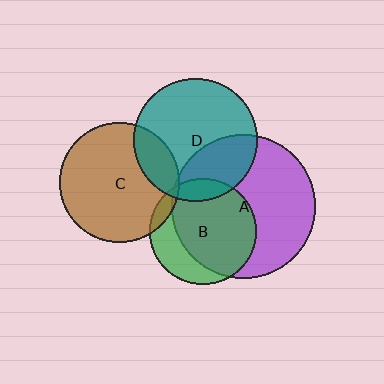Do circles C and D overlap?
Yes.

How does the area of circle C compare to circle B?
Approximately 1.3 times.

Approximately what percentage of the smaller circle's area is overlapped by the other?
Approximately 20%.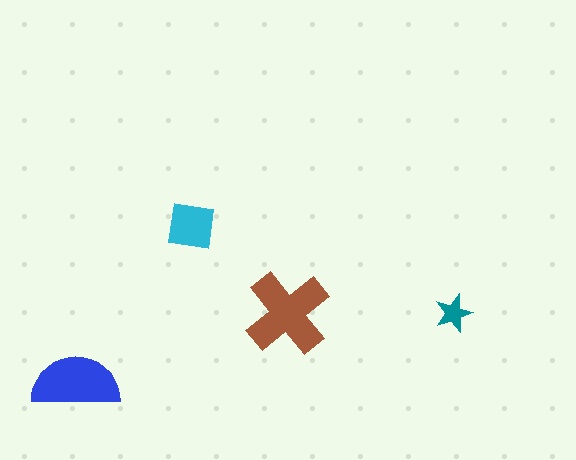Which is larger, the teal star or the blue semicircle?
The blue semicircle.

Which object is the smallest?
The teal star.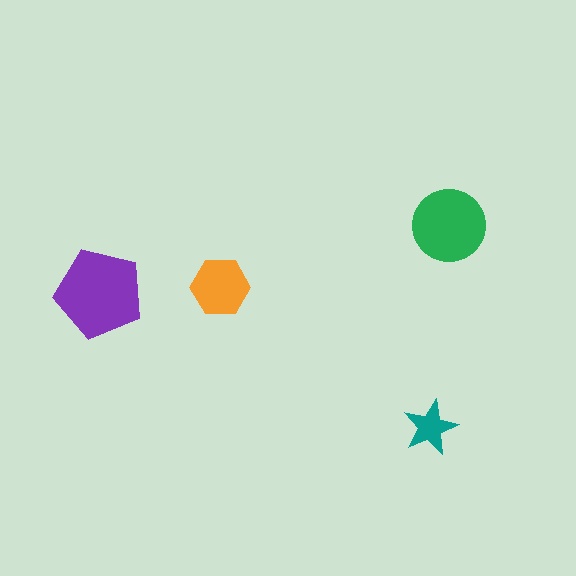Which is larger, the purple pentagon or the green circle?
The purple pentagon.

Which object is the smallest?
The teal star.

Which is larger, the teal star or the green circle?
The green circle.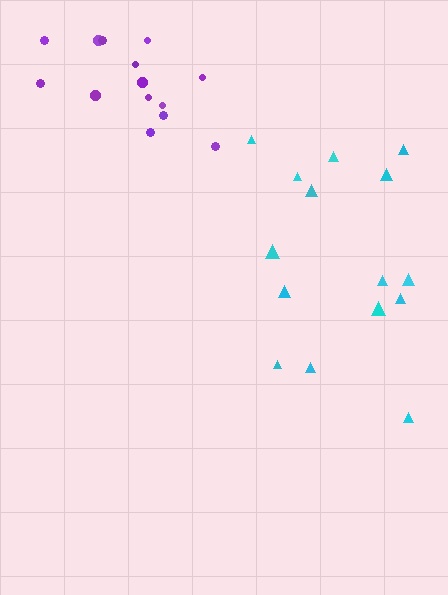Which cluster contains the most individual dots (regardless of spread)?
Cyan (15).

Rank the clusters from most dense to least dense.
purple, cyan.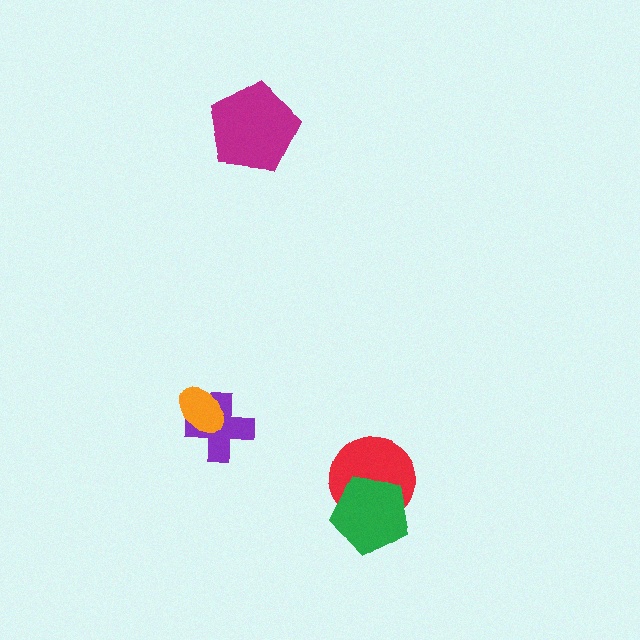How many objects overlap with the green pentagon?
1 object overlaps with the green pentagon.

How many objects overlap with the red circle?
1 object overlaps with the red circle.